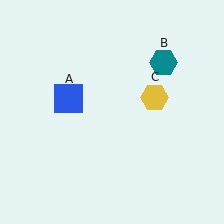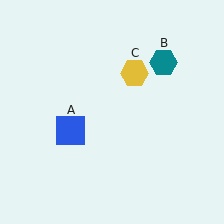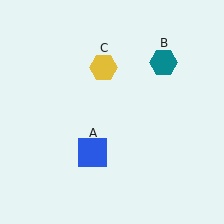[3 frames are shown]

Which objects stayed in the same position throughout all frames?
Teal hexagon (object B) remained stationary.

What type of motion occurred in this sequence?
The blue square (object A), yellow hexagon (object C) rotated counterclockwise around the center of the scene.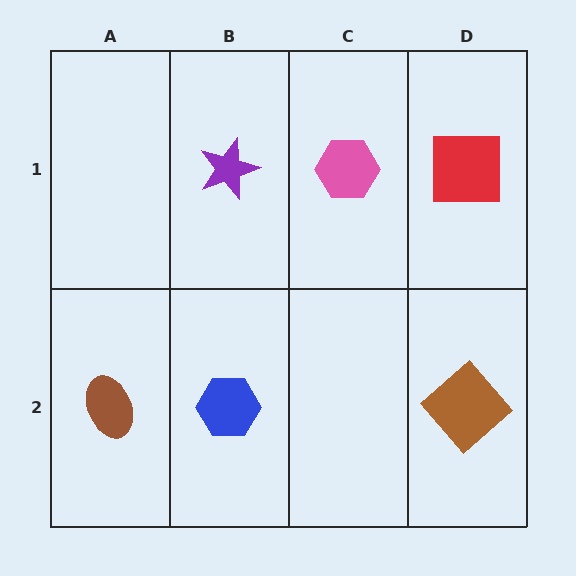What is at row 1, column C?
A pink hexagon.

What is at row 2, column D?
A brown diamond.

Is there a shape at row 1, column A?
No, that cell is empty.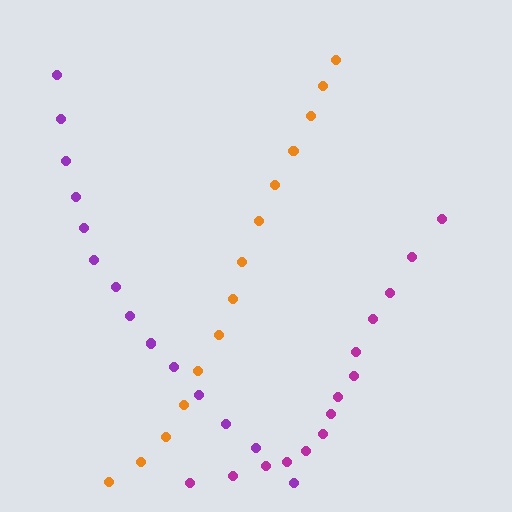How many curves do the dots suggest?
There are 3 distinct paths.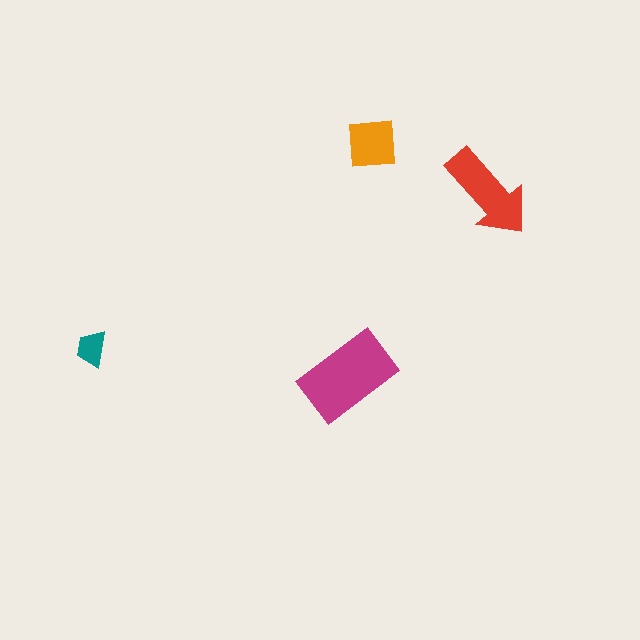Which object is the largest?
The magenta rectangle.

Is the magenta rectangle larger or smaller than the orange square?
Larger.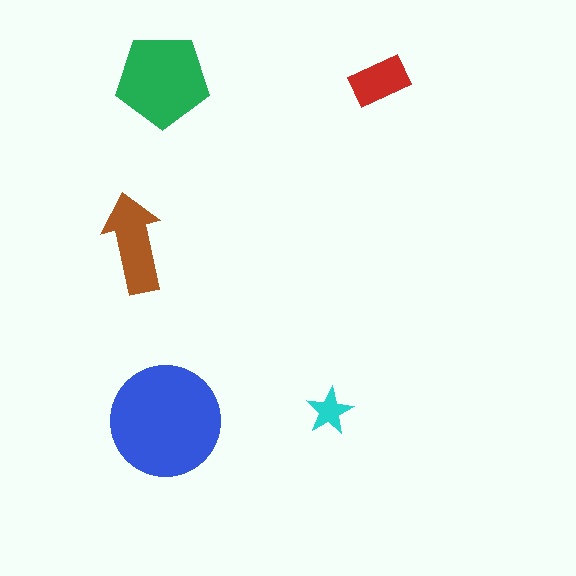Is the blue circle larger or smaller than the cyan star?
Larger.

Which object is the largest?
The blue circle.